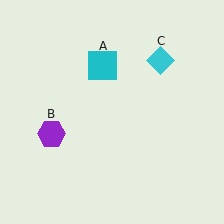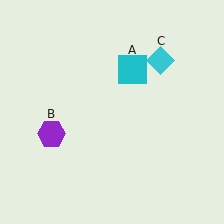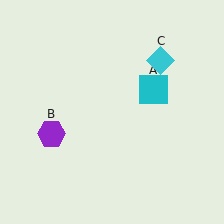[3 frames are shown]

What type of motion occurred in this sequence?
The cyan square (object A) rotated clockwise around the center of the scene.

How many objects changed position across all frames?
1 object changed position: cyan square (object A).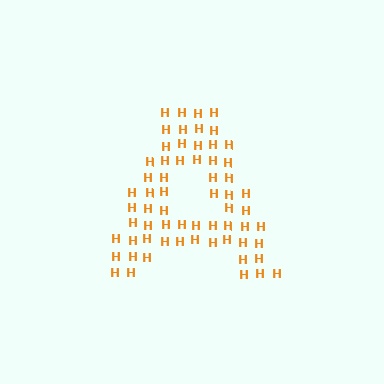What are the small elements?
The small elements are letter H's.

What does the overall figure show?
The overall figure shows the letter A.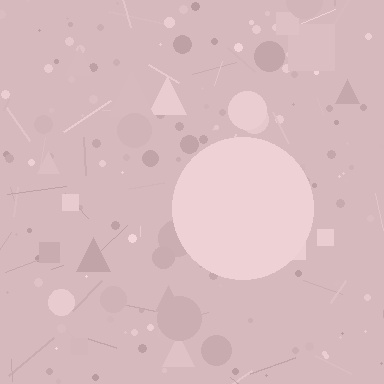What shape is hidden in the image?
A circle is hidden in the image.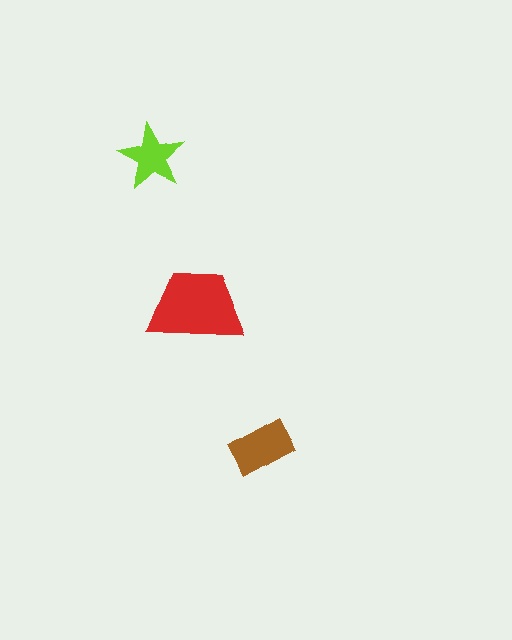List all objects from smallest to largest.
The lime star, the brown rectangle, the red trapezoid.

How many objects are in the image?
There are 3 objects in the image.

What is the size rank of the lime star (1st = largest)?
3rd.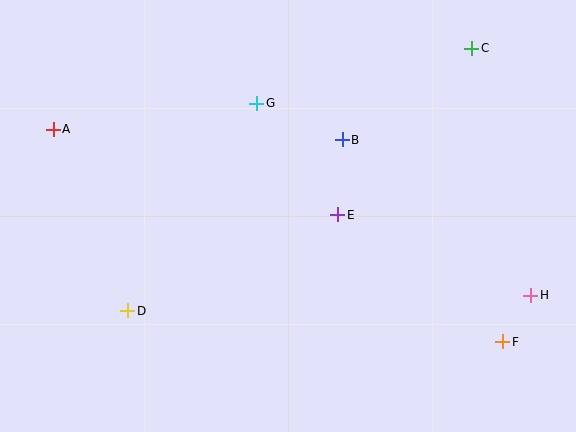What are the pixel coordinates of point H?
Point H is at (531, 295).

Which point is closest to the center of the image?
Point E at (338, 215) is closest to the center.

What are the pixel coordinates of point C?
Point C is at (472, 48).